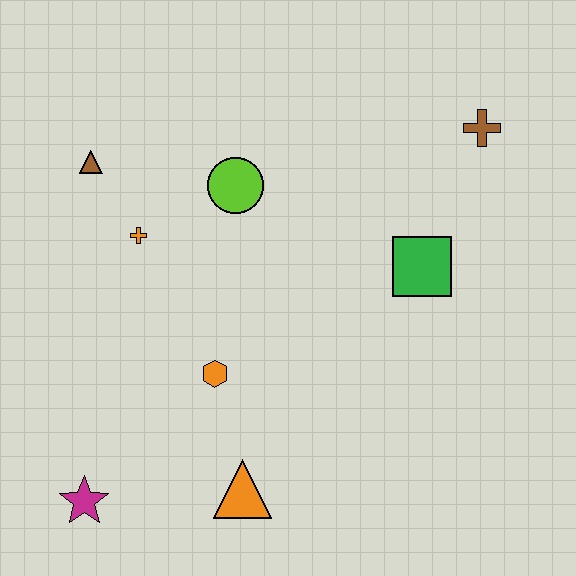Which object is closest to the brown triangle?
The orange cross is closest to the brown triangle.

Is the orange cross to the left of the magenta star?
No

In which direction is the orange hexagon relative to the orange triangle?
The orange hexagon is above the orange triangle.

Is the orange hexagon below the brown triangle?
Yes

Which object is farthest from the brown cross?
The magenta star is farthest from the brown cross.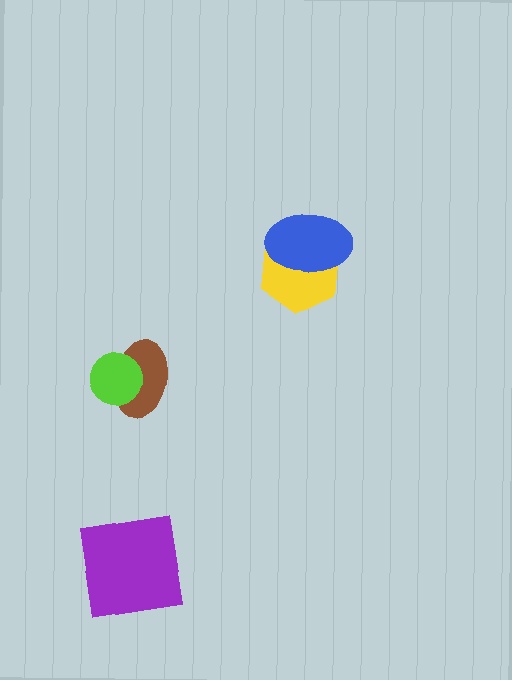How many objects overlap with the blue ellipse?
1 object overlaps with the blue ellipse.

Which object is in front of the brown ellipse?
The lime circle is in front of the brown ellipse.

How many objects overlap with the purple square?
0 objects overlap with the purple square.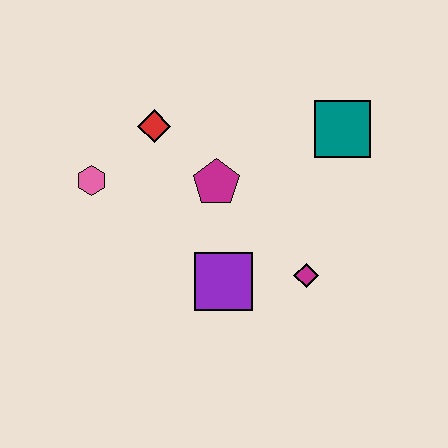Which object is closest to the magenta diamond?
The purple square is closest to the magenta diamond.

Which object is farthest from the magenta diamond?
The pink hexagon is farthest from the magenta diamond.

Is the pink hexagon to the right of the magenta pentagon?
No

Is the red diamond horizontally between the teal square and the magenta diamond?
No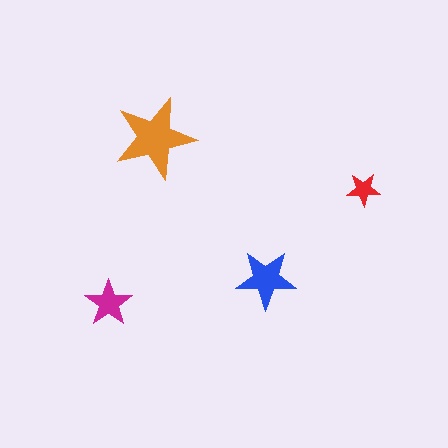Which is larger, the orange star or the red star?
The orange one.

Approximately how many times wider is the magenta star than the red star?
About 1.5 times wider.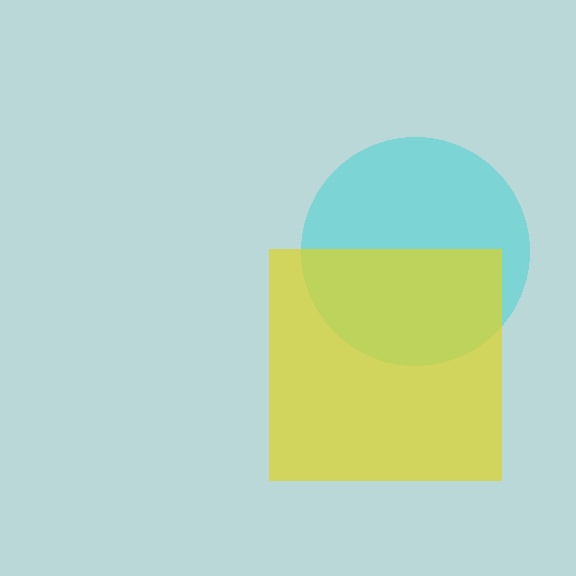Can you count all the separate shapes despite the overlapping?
Yes, there are 2 separate shapes.